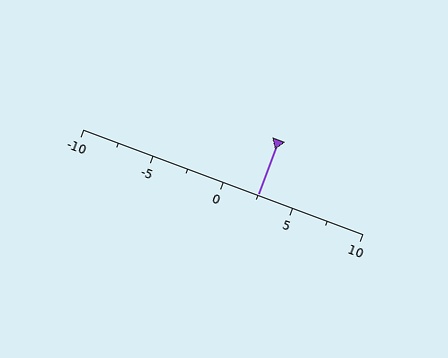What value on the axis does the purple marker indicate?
The marker indicates approximately 2.5.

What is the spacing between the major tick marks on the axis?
The major ticks are spaced 5 apart.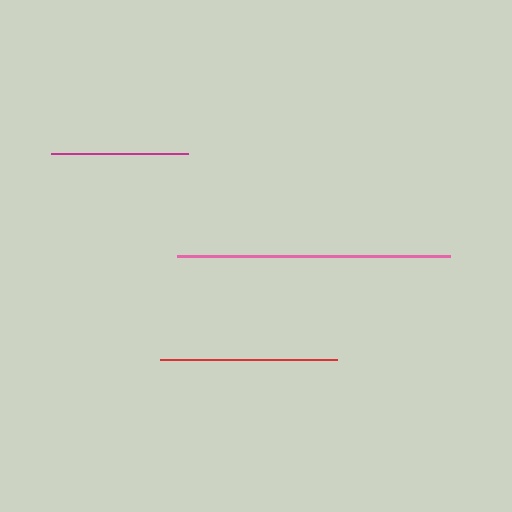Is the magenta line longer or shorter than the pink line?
The pink line is longer than the magenta line.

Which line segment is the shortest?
The magenta line is the shortest at approximately 137 pixels.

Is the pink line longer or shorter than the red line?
The pink line is longer than the red line.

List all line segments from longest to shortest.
From longest to shortest: pink, red, magenta.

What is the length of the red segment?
The red segment is approximately 177 pixels long.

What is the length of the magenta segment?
The magenta segment is approximately 137 pixels long.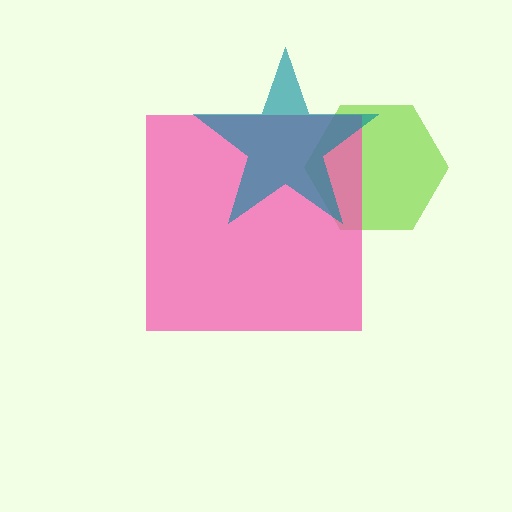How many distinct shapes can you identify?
There are 3 distinct shapes: a lime hexagon, a pink square, a teal star.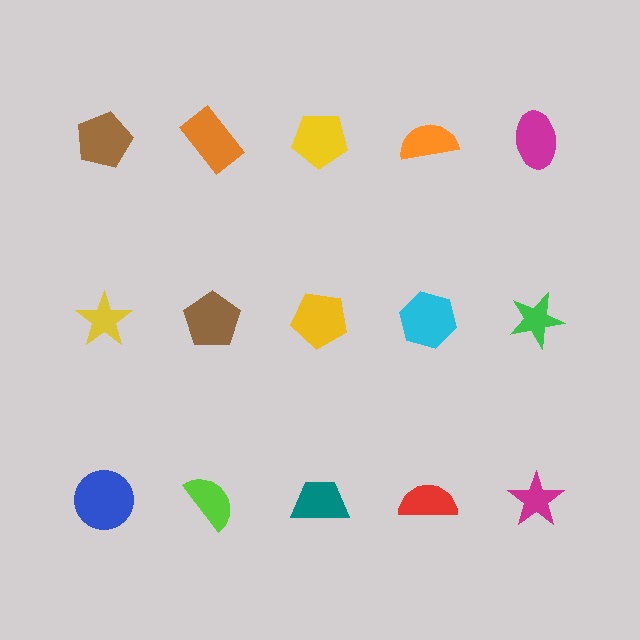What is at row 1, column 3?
A yellow pentagon.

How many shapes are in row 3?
5 shapes.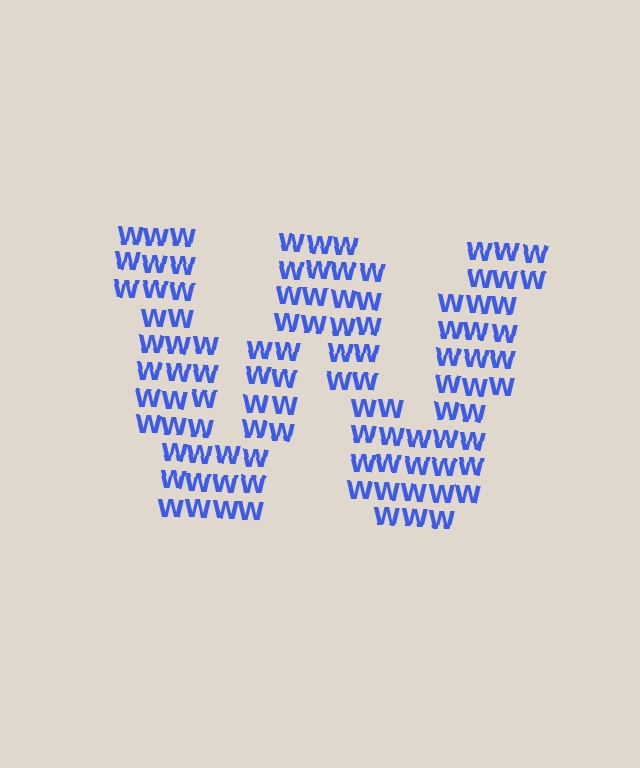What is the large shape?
The large shape is the letter W.